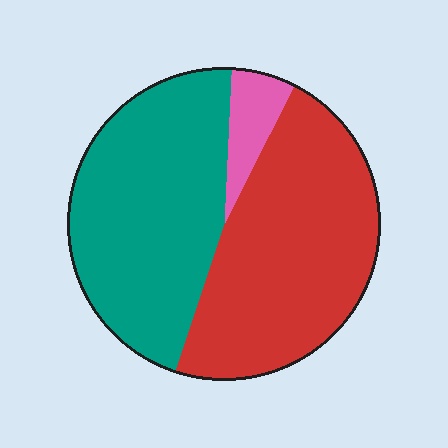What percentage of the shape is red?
Red takes up about one half (1/2) of the shape.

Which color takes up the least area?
Pink, at roughly 5%.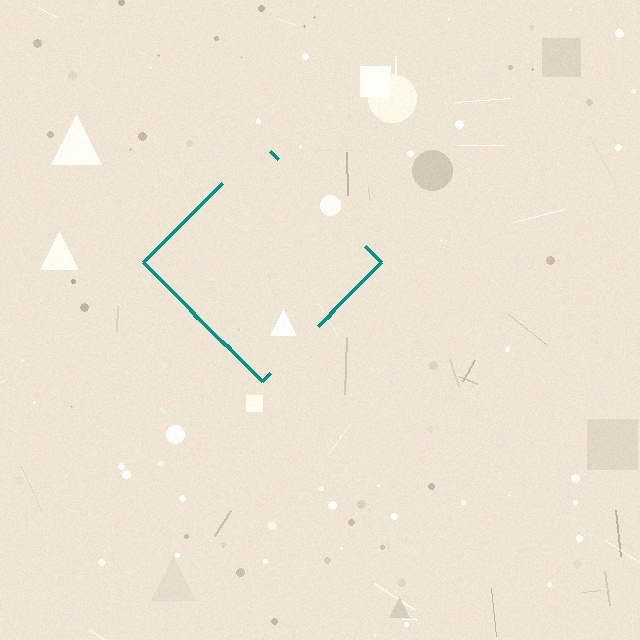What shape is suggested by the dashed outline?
The dashed outline suggests a diamond.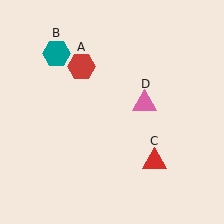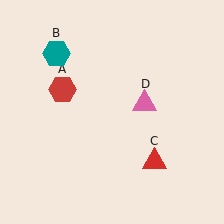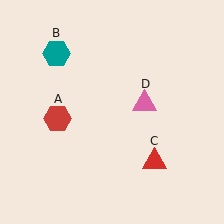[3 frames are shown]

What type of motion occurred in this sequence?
The red hexagon (object A) rotated counterclockwise around the center of the scene.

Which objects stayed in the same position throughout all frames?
Teal hexagon (object B) and red triangle (object C) and pink triangle (object D) remained stationary.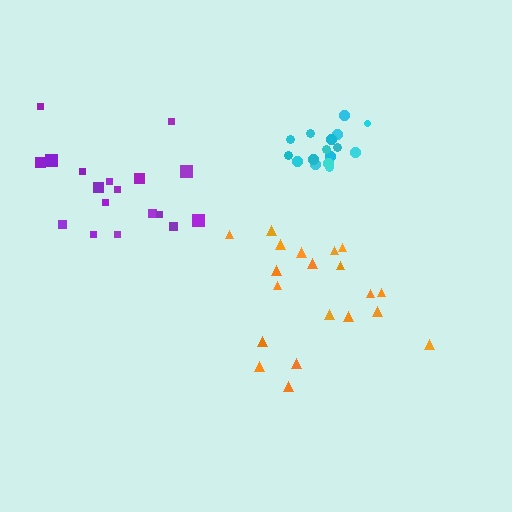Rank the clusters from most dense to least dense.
cyan, orange, purple.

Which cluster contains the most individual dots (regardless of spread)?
Orange (20).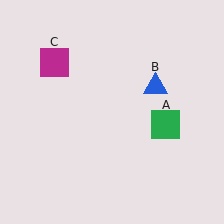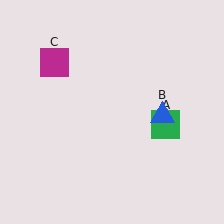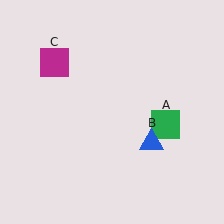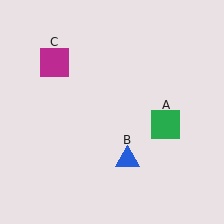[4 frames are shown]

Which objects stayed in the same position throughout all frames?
Green square (object A) and magenta square (object C) remained stationary.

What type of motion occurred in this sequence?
The blue triangle (object B) rotated clockwise around the center of the scene.